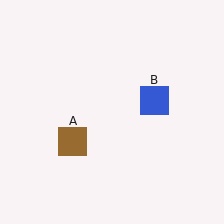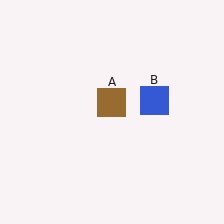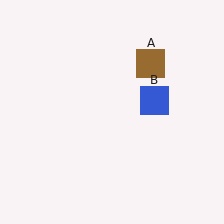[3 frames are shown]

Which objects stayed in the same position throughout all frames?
Blue square (object B) remained stationary.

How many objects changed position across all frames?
1 object changed position: brown square (object A).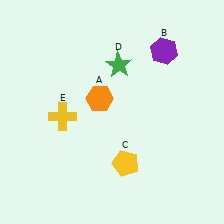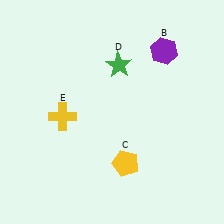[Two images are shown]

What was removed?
The orange hexagon (A) was removed in Image 2.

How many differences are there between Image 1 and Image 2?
There is 1 difference between the two images.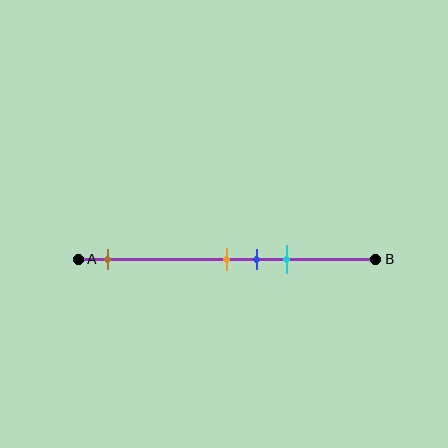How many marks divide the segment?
There are 4 marks dividing the segment.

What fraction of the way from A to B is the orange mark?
The orange mark is approximately 50% (0.5) of the way from A to B.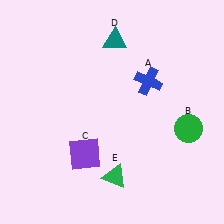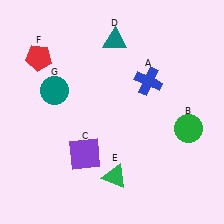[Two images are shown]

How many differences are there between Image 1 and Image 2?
There are 2 differences between the two images.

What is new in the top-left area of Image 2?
A red pentagon (F) was added in the top-left area of Image 2.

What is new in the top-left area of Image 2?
A teal circle (G) was added in the top-left area of Image 2.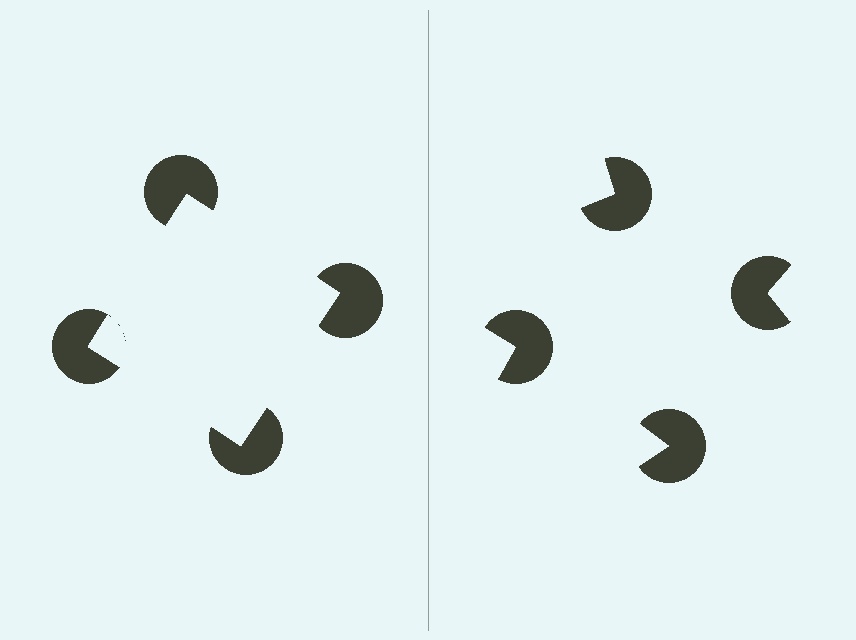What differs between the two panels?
The pac-man discs are positioned identically on both sides; only the wedge orientations differ. On the left they align to a square; on the right they are misaligned.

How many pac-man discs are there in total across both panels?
8 — 4 on each side.